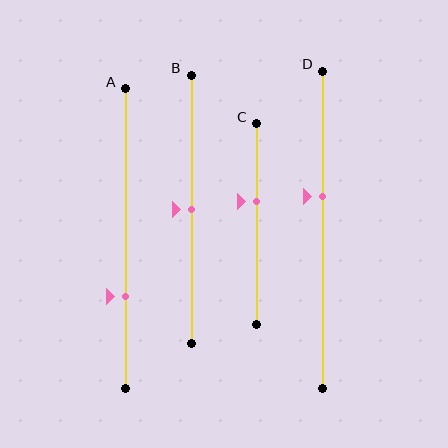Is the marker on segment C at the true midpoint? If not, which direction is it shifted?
No, the marker on segment C is shifted upward by about 11% of the segment length.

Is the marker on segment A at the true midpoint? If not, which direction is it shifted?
No, the marker on segment A is shifted downward by about 19% of the segment length.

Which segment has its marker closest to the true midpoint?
Segment B has its marker closest to the true midpoint.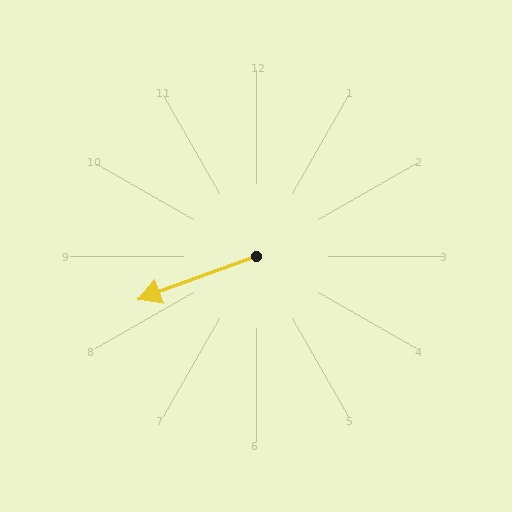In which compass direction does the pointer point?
West.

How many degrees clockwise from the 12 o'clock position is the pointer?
Approximately 250 degrees.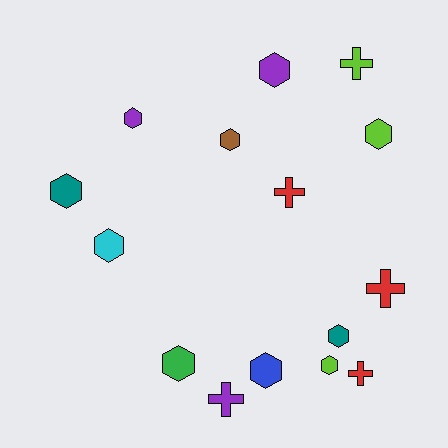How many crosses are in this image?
There are 5 crosses.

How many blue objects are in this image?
There is 1 blue object.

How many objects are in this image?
There are 15 objects.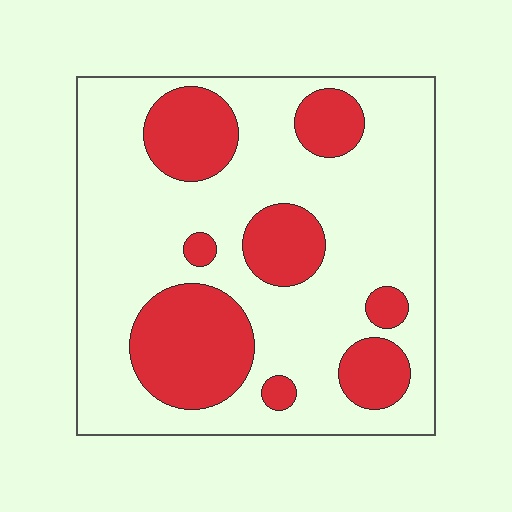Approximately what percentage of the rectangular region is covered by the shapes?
Approximately 30%.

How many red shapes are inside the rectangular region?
8.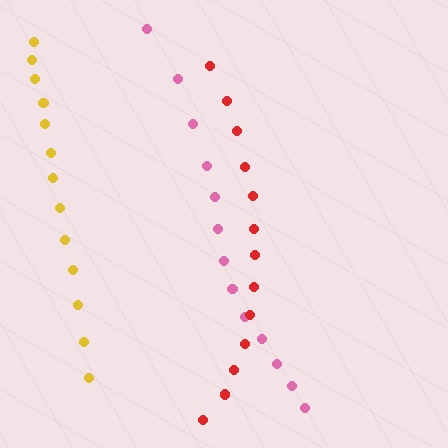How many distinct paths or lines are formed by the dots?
There are 3 distinct paths.